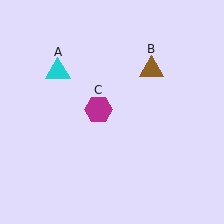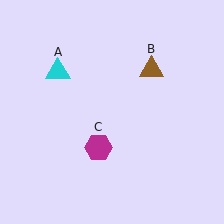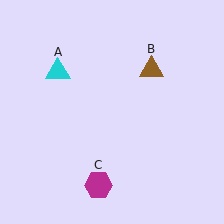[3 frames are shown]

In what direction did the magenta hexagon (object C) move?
The magenta hexagon (object C) moved down.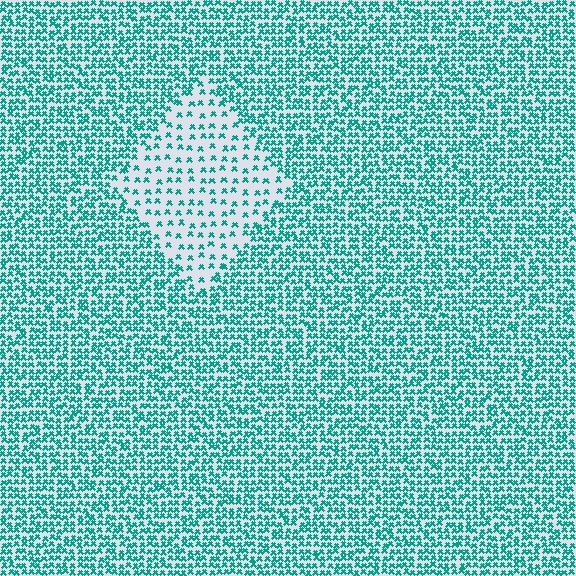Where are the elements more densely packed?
The elements are more densely packed outside the diamond boundary.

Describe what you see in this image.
The image contains small teal elements arranged at two different densities. A diamond-shaped region is visible where the elements are less densely packed than the surrounding area.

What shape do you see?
I see a diamond.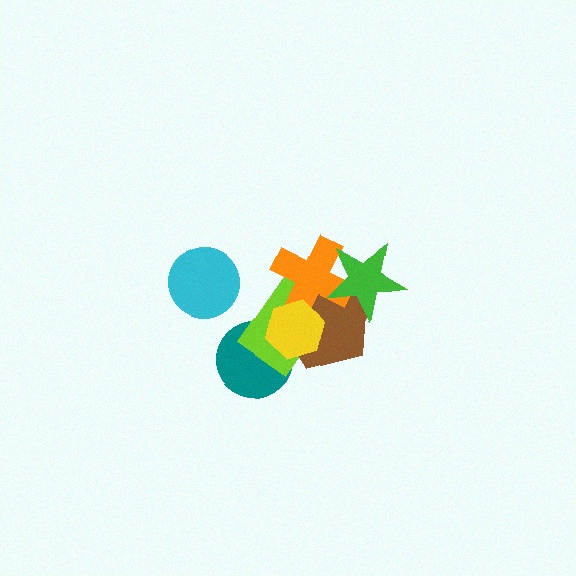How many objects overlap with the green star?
2 objects overlap with the green star.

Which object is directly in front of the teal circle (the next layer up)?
The lime rectangle is directly in front of the teal circle.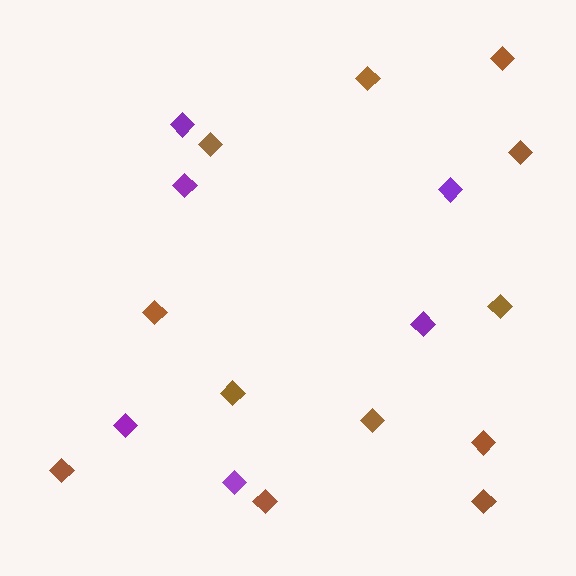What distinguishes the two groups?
There are 2 groups: one group of purple diamonds (6) and one group of brown diamonds (12).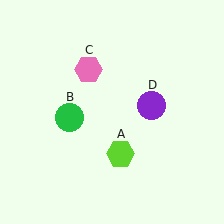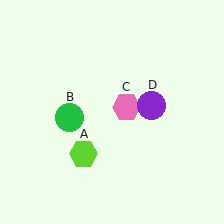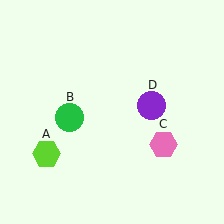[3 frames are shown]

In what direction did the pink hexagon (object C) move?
The pink hexagon (object C) moved down and to the right.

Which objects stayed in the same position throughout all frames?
Green circle (object B) and purple circle (object D) remained stationary.